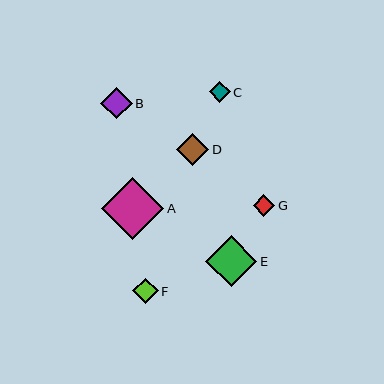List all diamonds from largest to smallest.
From largest to smallest: A, E, D, B, F, G, C.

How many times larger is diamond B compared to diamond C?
Diamond B is approximately 1.5 times the size of diamond C.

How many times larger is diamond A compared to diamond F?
Diamond A is approximately 2.4 times the size of diamond F.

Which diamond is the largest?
Diamond A is the largest with a size of approximately 62 pixels.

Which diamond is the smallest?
Diamond C is the smallest with a size of approximately 21 pixels.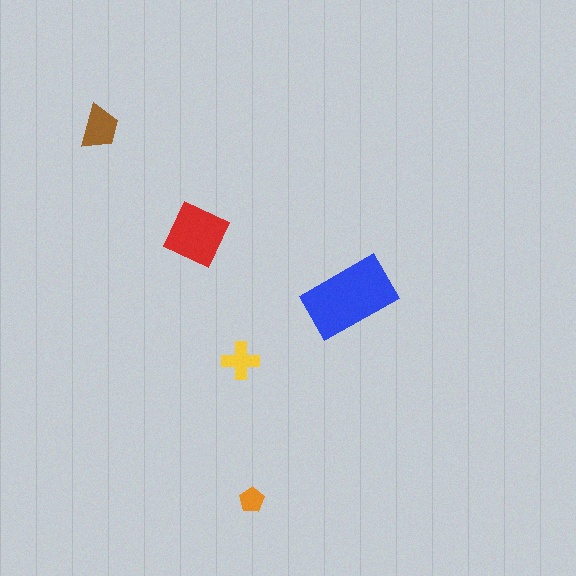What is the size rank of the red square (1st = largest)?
2nd.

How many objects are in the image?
There are 5 objects in the image.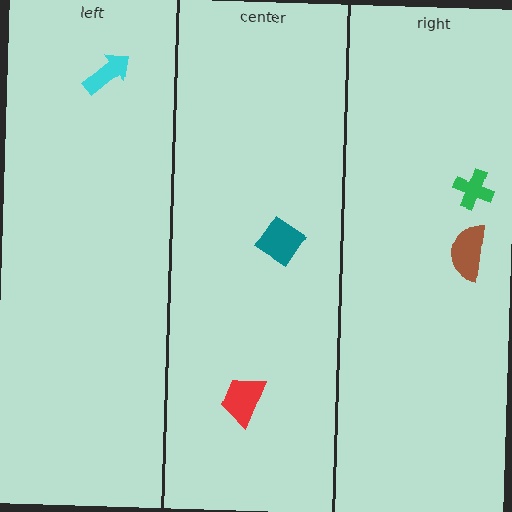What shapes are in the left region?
The cyan arrow.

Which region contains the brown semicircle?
The right region.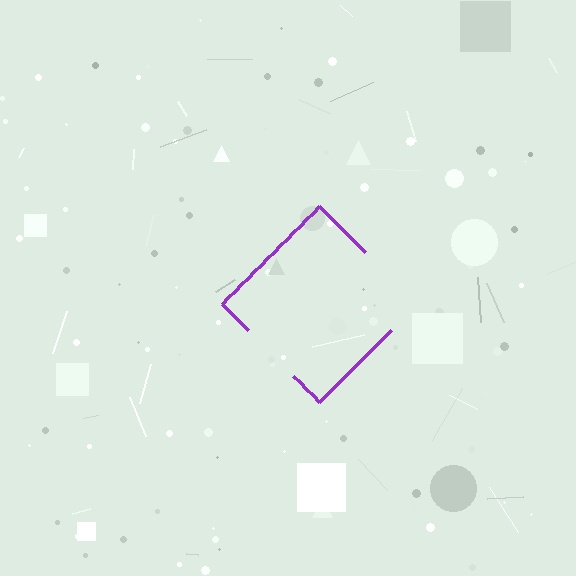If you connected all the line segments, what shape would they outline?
They would outline a diamond.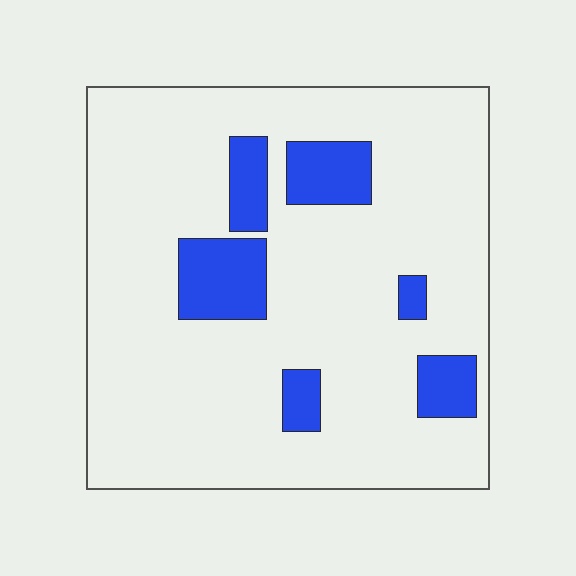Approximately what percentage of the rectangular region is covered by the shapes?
Approximately 15%.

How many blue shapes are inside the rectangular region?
6.